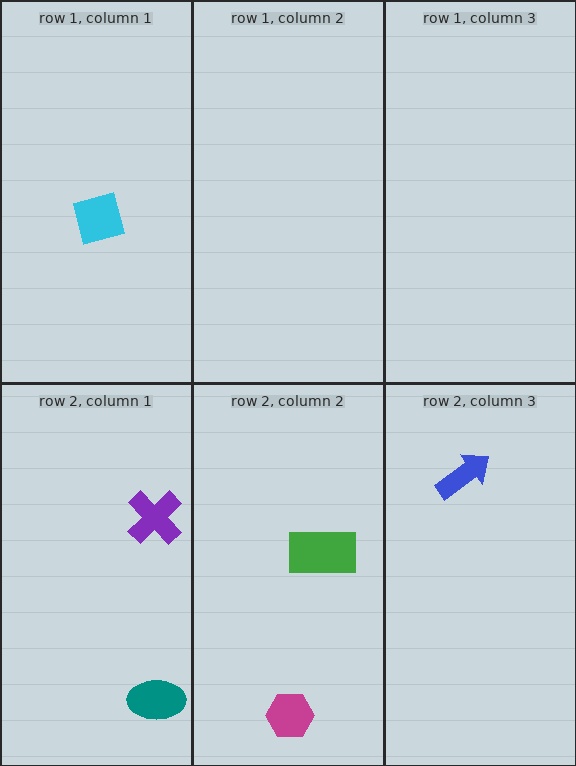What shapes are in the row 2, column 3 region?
The blue arrow.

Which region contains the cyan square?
The row 1, column 1 region.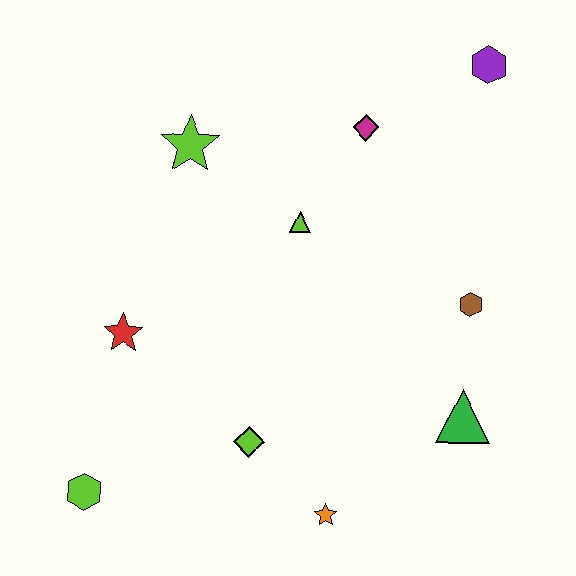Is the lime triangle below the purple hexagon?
Yes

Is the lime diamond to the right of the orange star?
No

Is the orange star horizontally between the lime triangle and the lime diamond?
No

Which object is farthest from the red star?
The purple hexagon is farthest from the red star.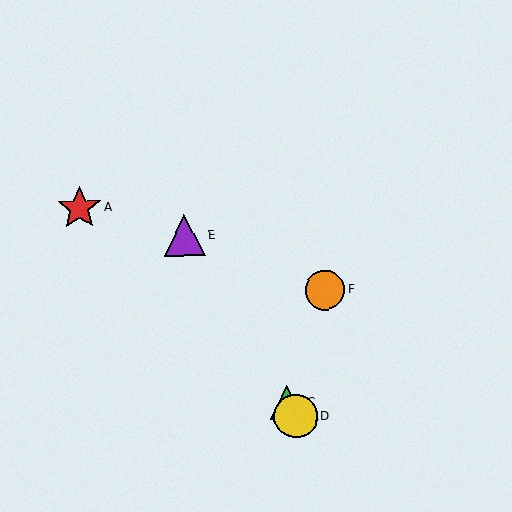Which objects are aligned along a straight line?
Objects B, C, D, E are aligned along a straight line.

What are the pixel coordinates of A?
Object A is at (79, 208).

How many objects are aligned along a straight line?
4 objects (B, C, D, E) are aligned along a straight line.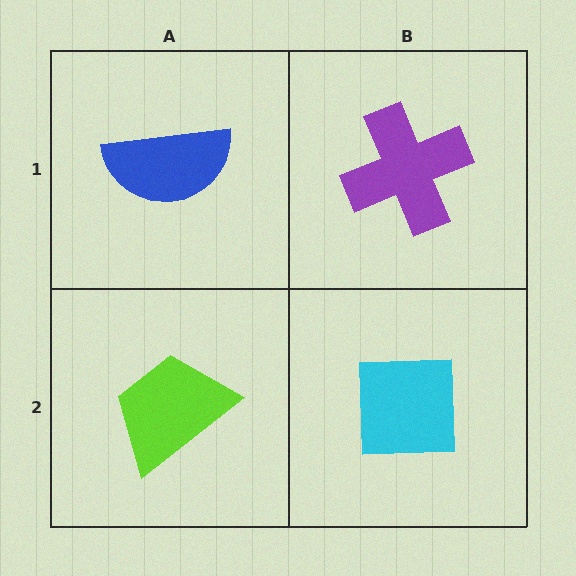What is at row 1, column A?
A blue semicircle.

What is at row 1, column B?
A purple cross.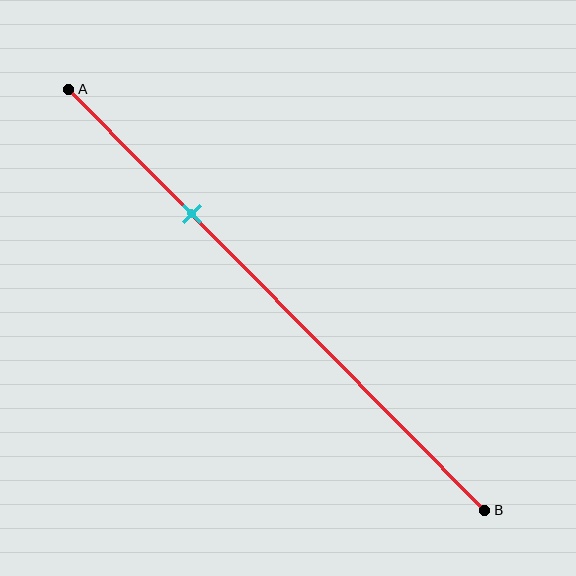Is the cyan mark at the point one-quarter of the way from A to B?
No, the mark is at about 30% from A, not at the 25% one-quarter point.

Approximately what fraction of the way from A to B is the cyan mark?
The cyan mark is approximately 30% of the way from A to B.